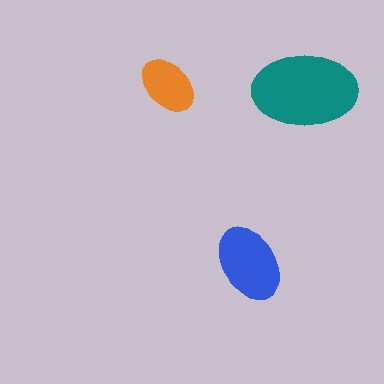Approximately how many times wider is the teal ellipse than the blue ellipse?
About 1.5 times wider.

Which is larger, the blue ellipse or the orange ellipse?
The blue one.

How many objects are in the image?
There are 3 objects in the image.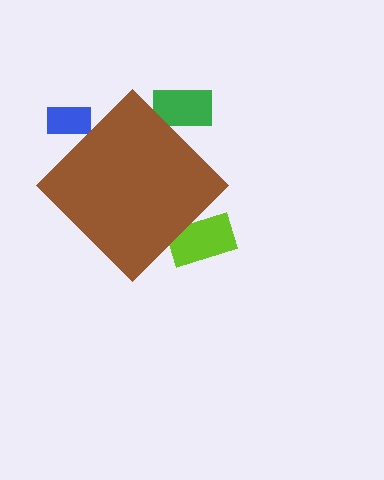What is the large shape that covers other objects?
A brown diamond.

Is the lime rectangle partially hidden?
Yes, the lime rectangle is partially hidden behind the brown diamond.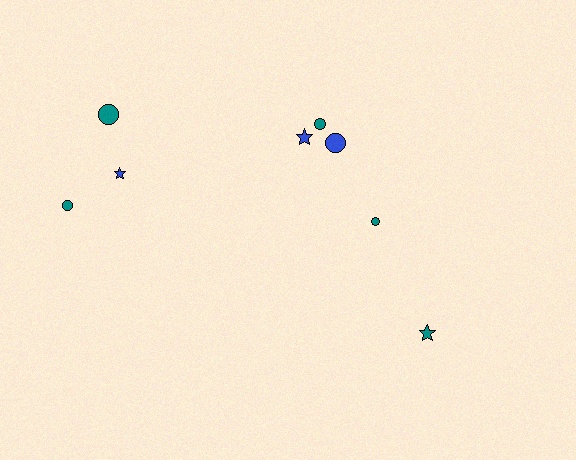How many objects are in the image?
There are 8 objects.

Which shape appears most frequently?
Circle, with 5 objects.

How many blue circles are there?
There is 1 blue circle.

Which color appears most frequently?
Teal, with 5 objects.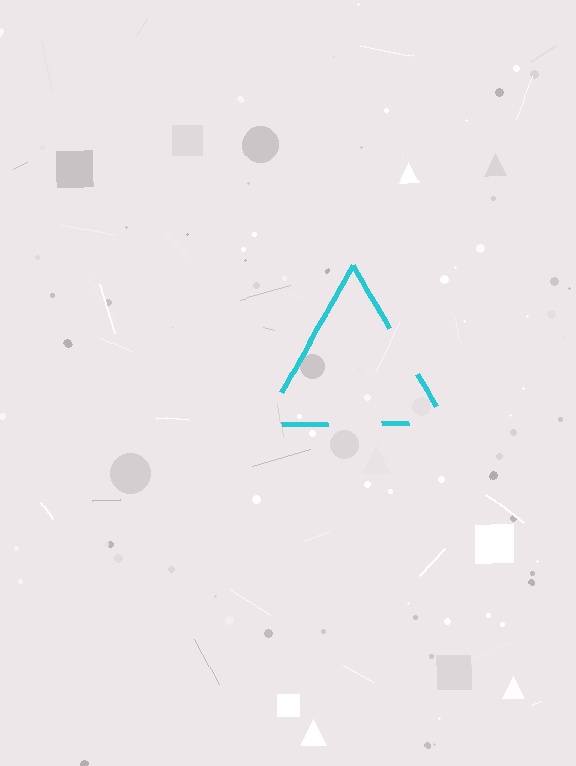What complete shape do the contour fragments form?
The contour fragments form a triangle.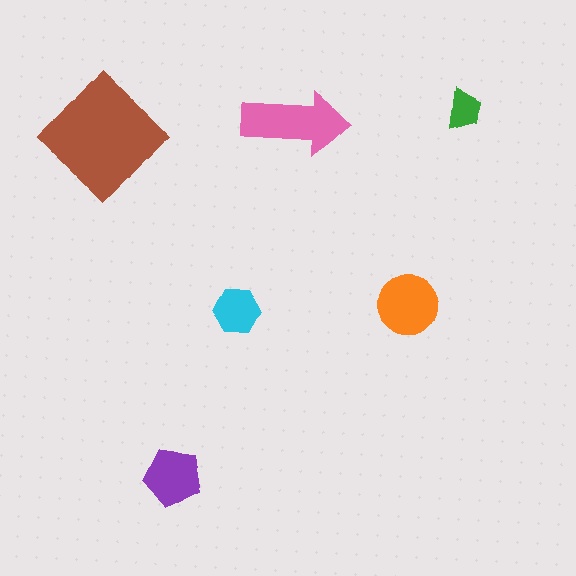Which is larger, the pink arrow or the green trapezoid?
The pink arrow.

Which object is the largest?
The brown diamond.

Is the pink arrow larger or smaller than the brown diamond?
Smaller.